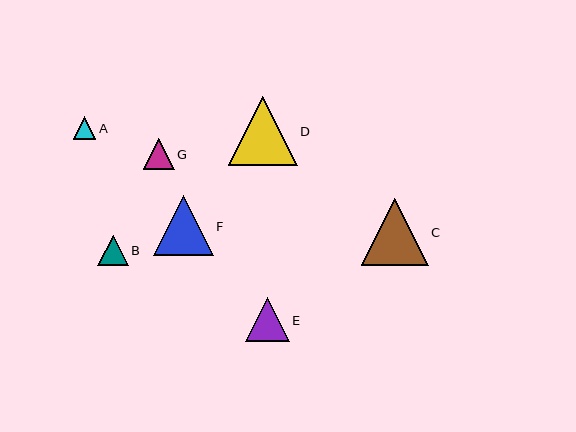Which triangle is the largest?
Triangle D is the largest with a size of approximately 69 pixels.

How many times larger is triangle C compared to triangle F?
Triangle C is approximately 1.1 times the size of triangle F.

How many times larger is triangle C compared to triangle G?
Triangle C is approximately 2.2 times the size of triangle G.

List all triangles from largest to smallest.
From largest to smallest: D, C, F, E, G, B, A.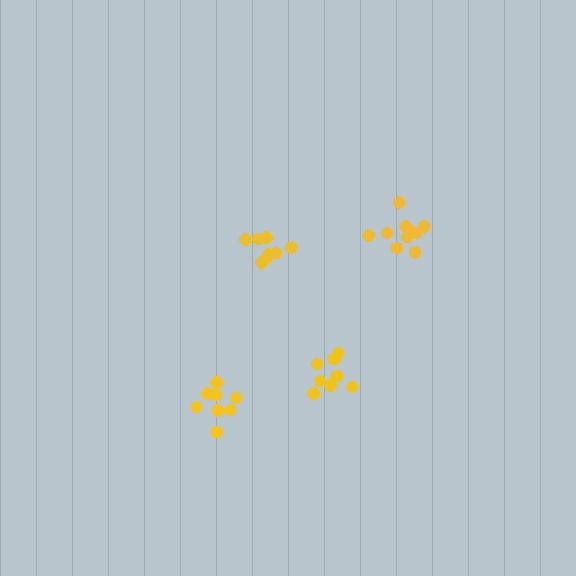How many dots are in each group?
Group 1: 8 dots, Group 2: 9 dots, Group 3: 8 dots, Group 4: 10 dots (35 total).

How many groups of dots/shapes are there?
There are 4 groups.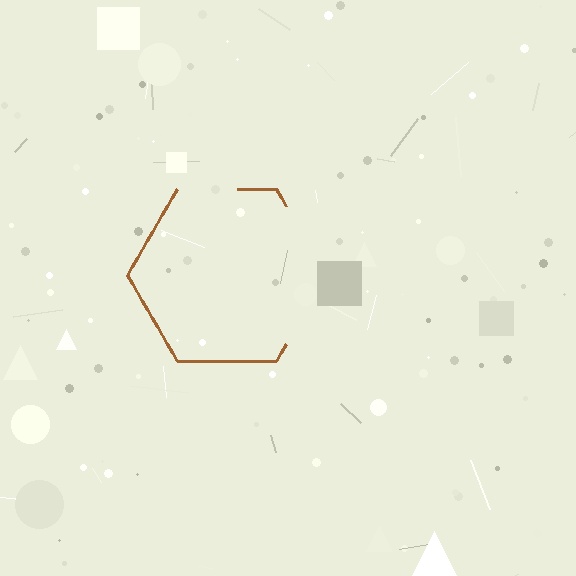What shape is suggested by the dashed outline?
The dashed outline suggests a hexagon.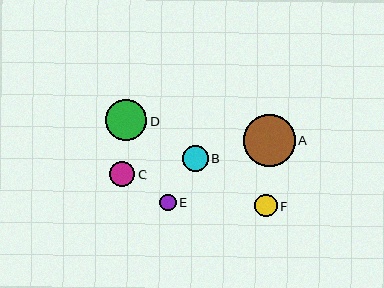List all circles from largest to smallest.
From largest to smallest: A, D, B, C, F, E.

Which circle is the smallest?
Circle E is the smallest with a size of approximately 16 pixels.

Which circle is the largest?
Circle A is the largest with a size of approximately 52 pixels.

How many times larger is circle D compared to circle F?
Circle D is approximately 1.8 times the size of circle F.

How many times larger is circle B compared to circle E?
Circle B is approximately 1.6 times the size of circle E.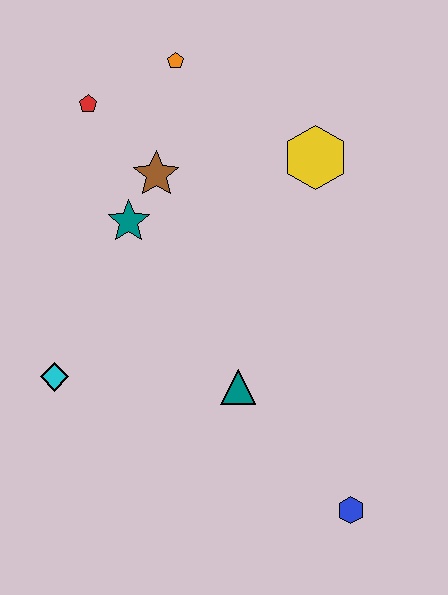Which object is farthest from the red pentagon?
The blue hexagon is farthest from the red pentagon.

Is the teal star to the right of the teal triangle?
No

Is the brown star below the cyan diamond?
No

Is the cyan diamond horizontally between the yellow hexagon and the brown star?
No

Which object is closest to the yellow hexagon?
The brown star is closest to the yellow hexagon.